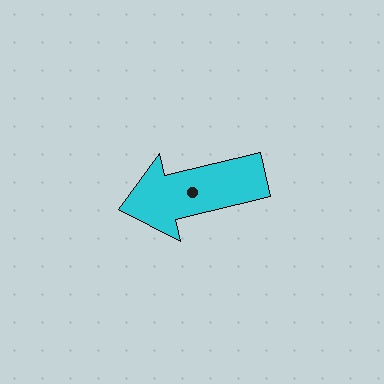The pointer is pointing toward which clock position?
Roughly 9 o'clock.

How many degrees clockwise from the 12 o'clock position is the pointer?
Approximately 257 degrees.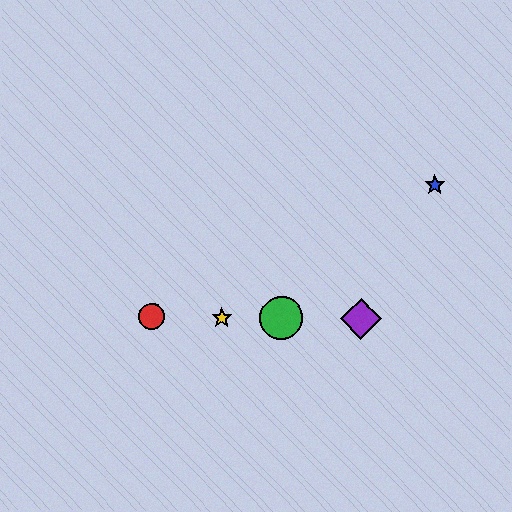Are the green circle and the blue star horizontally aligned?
No, the green circle is at y≈318 and the blue star is at y≈185.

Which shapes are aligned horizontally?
The red circle, the green circle, the yellow star, the purple diamond are aligned horizontally.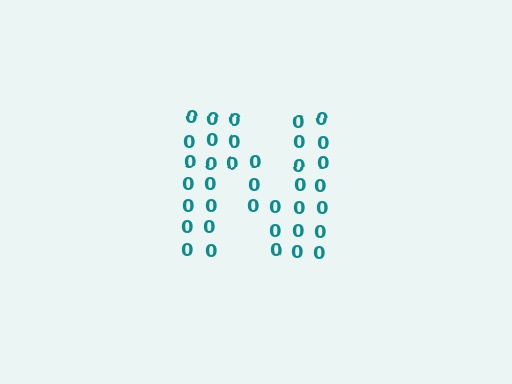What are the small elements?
The small elements are digit 0's.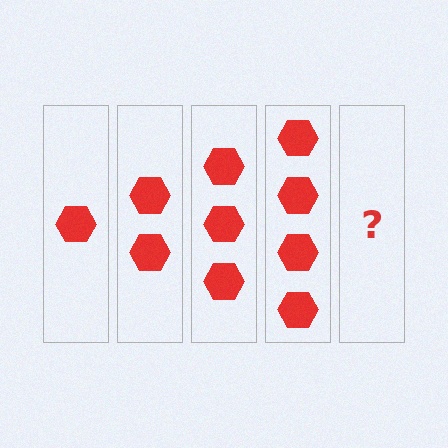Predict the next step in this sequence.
The next step is 5 hexagons.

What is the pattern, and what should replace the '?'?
The pattern is that each step adds one more hexagon. The '?' should be 5 hexagons.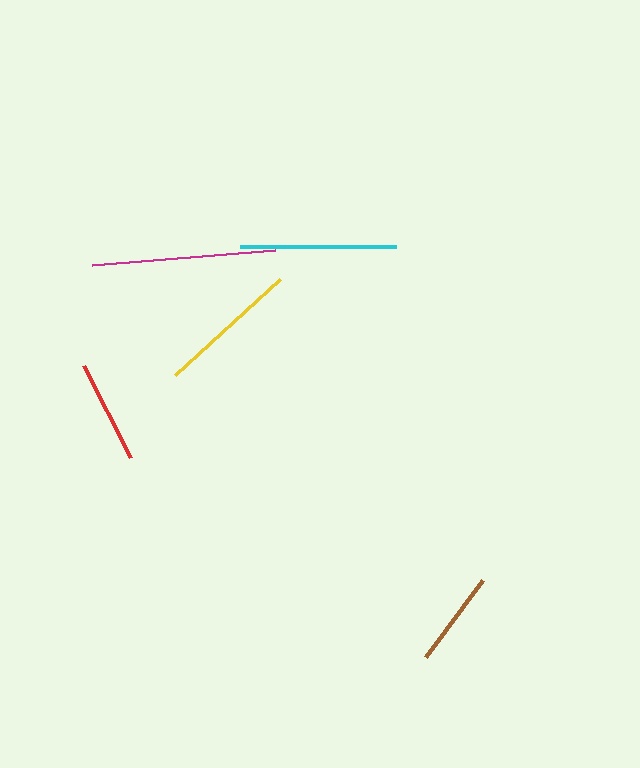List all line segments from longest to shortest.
From longest to shortest: magenta, cyan, yellow, red, brown.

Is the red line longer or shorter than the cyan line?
The cyan line is longer than the red line.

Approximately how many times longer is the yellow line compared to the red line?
The yellow line is approximately 1.4 times the length of the red line.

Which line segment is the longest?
The magenta line is the longest at approximately 184 pixels.